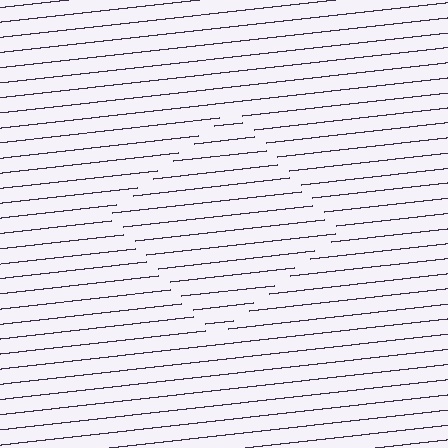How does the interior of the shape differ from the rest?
The interior of the shape contains the same grating, shifted by half a period — the contour is defined by the phase discontinuity where line-ends from the inner and outer gratings abut.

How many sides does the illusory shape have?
4 sides — the line-ends trace a square.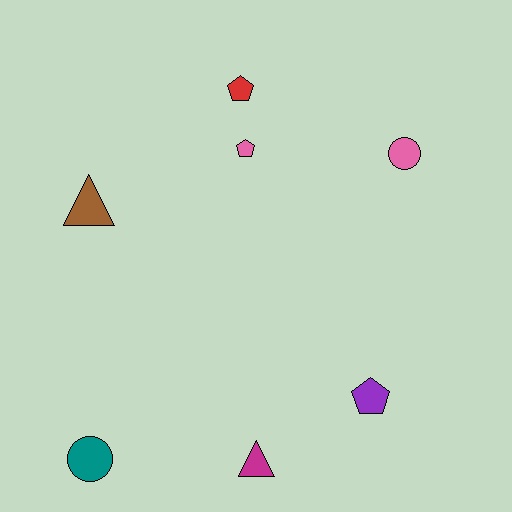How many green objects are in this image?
There are no green objects.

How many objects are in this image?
There are 7 objects.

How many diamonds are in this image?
There are no diamonds.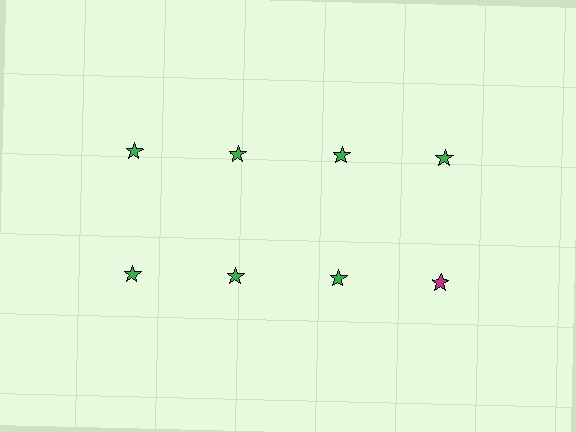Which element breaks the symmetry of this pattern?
The magenta star in the second row, second from right column breaks the symmetry. All other shapes are green stars.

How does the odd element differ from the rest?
It has a different color: magenta instead of green.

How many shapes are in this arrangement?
There are 8 shapes arranged in a grid pattern.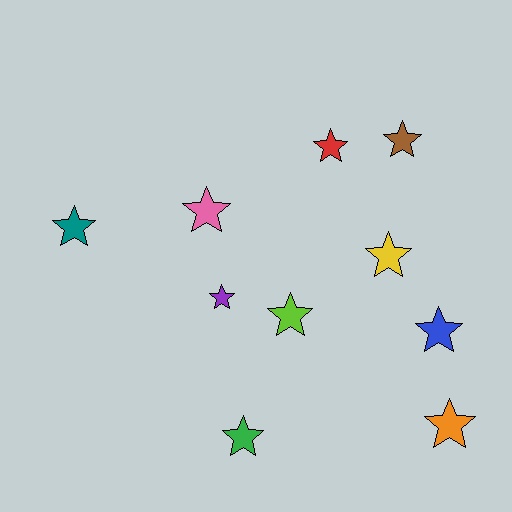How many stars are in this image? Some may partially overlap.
There are 10 stars.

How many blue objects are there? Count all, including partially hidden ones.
There is 1 blue object.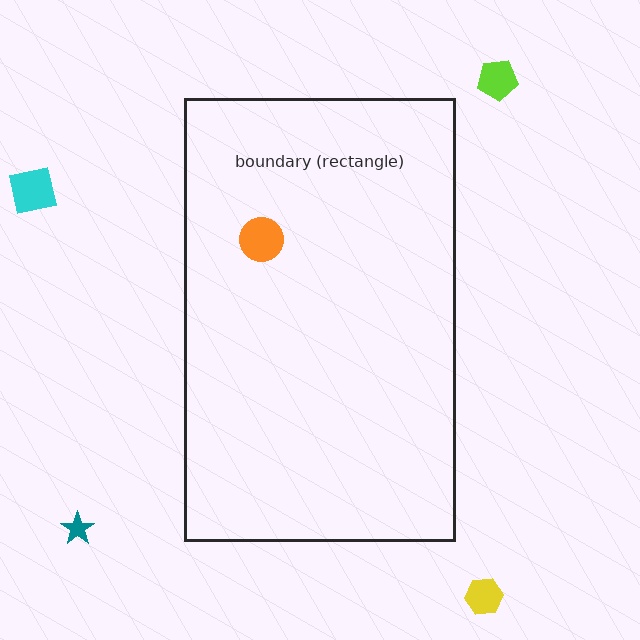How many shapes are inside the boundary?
1 inside, 4 outside.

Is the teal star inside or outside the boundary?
Outside.